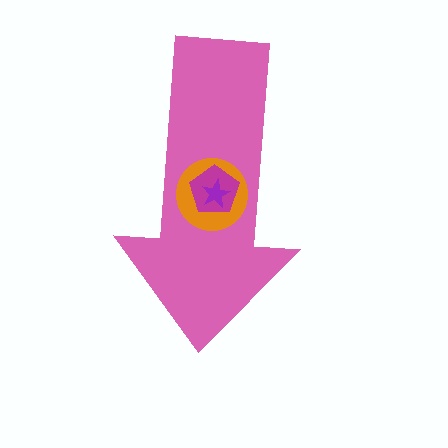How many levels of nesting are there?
4.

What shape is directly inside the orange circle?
The magenta pentagon.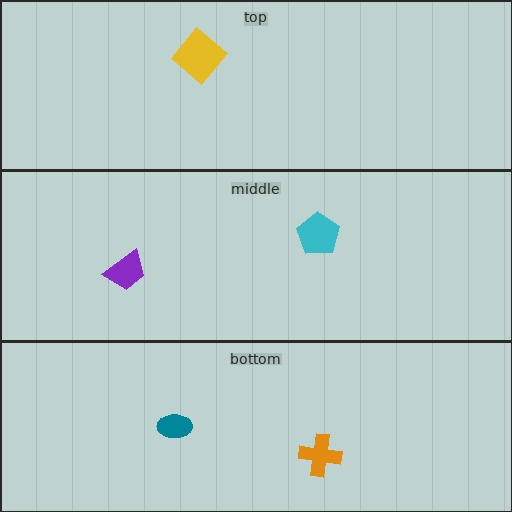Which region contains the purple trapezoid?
The middle region.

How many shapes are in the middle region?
2.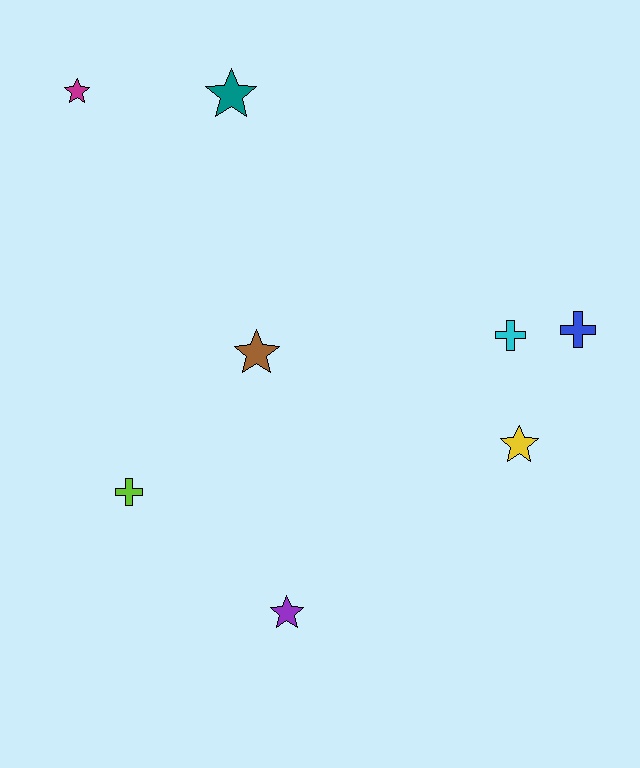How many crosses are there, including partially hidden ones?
There are 3 crosses.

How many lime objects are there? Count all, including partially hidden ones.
There is 1 lime object.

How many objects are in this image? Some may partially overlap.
There are 8 objects.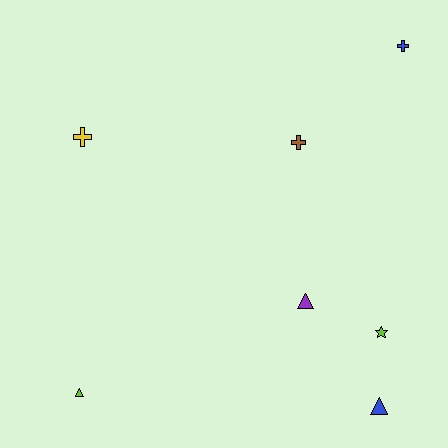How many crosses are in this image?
There are 3 crosses.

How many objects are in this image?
There are 7 objects.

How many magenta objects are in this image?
There are no magenta objects.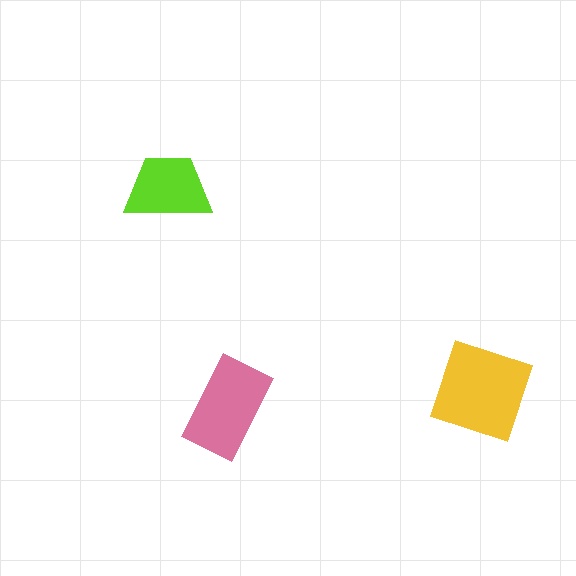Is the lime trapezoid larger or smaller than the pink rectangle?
Smaller.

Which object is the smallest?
The lime trapezoid.